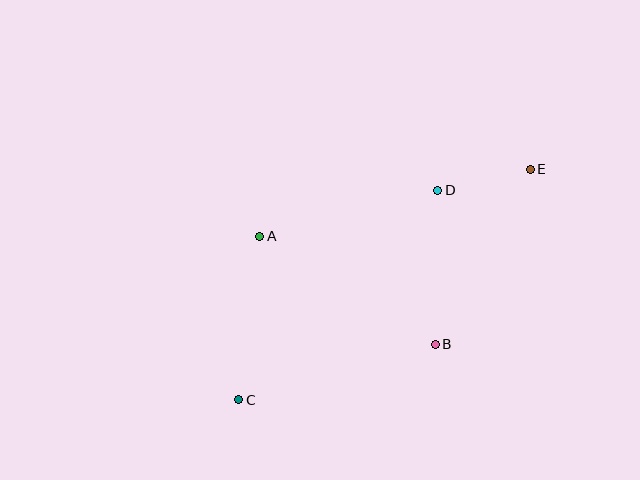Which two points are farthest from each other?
Points C and E are farthest from each other.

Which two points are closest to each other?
Points D and E are closest to each other.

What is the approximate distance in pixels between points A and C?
The distance between A and C is approximately 165 pixels.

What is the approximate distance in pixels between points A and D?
The distance between A and D is approximately 184 pixels.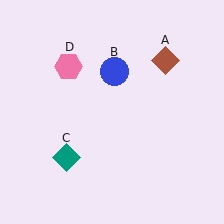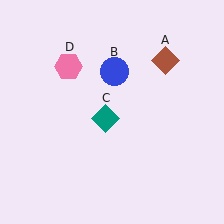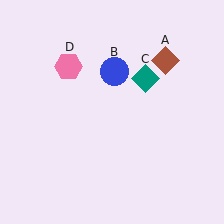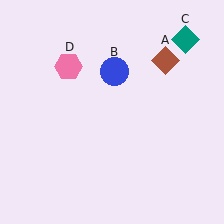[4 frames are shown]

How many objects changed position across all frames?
1 object changed position: teal diamond (object C).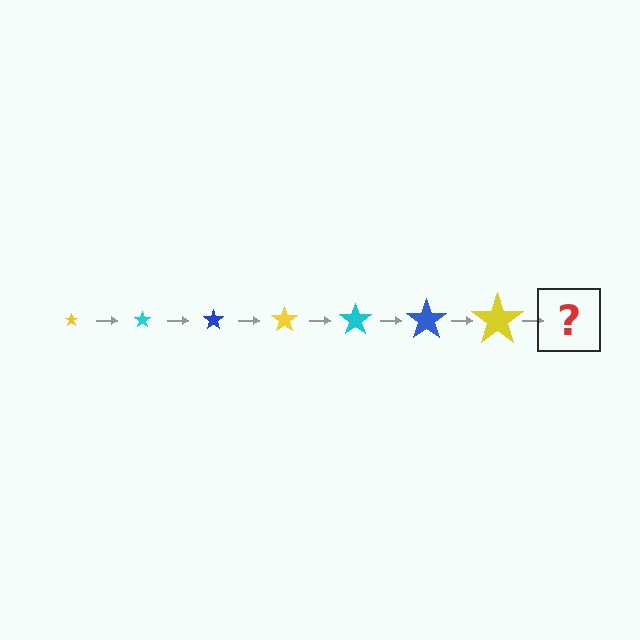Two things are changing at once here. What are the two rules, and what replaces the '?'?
The two rules are that the star grows larger each step and the color cycles through yellow, cyan, and blue. The '?' should be a cyan star, larger than the previous one.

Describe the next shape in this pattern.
It should be a cyan star, larger than the previous one.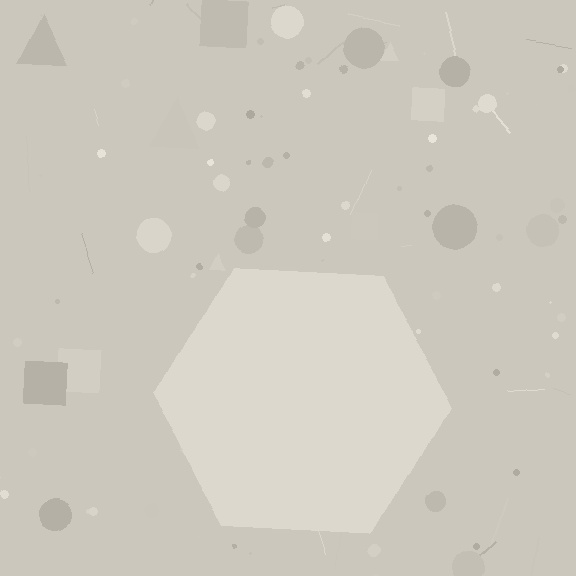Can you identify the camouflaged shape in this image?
The camouflaged shape is a hexagon.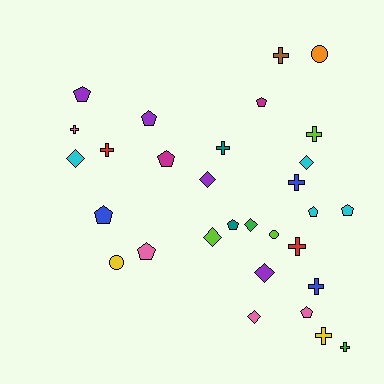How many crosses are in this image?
There are 10 crosses.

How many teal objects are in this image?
There are 2 teal objects.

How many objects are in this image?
There are 30 objects.